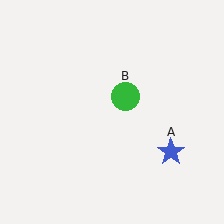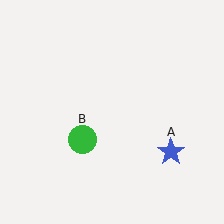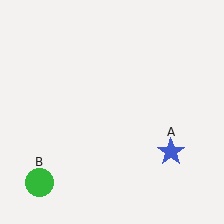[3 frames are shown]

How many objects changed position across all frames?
1 object changed position: green circle (object B).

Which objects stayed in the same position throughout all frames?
Blue star (object A) remained stationary.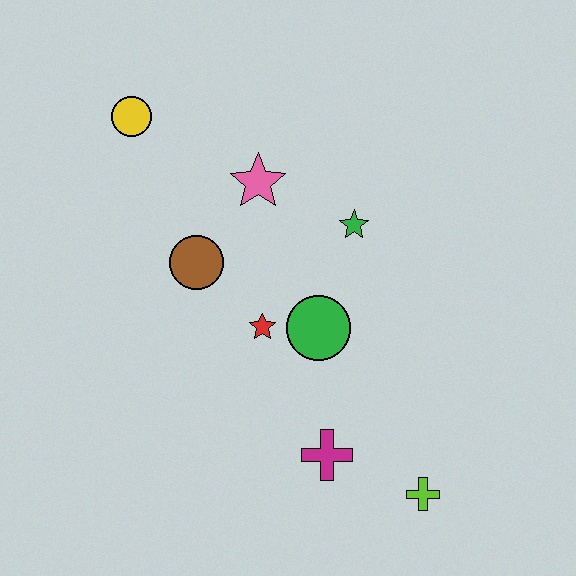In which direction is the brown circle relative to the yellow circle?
The brown circle is below the yellow circle.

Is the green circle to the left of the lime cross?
Yes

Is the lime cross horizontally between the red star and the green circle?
No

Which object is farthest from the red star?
The yellow circle is farthest from the red star.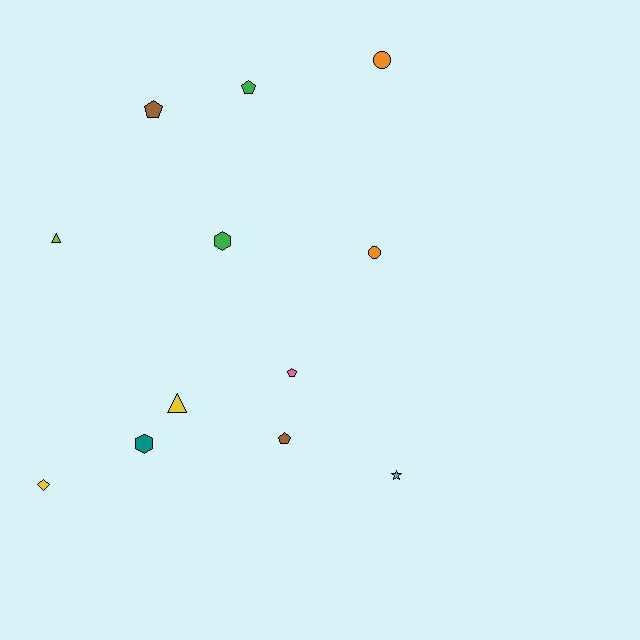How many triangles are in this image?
There are 2 triangles.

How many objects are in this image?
There are 12 objects.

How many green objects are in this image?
There are 2 green objects.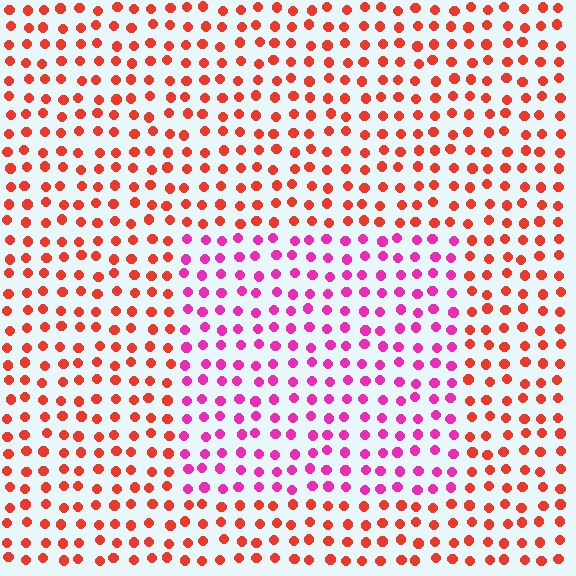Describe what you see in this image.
The image is filled with small red elements in a uniform arrangement. A rectangle-shaped region is visible where the elements are tinted to a slightly different hue, forming a subtle color boundary.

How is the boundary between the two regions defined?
The boundary is defined purely by a slight shift in hue (about 48 degrees). Spacing, size, and orientation are identical on both sides.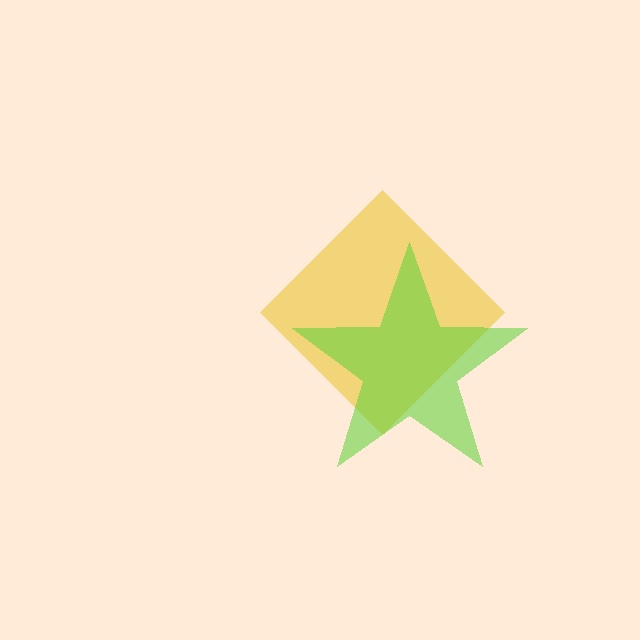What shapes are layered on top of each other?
The layered shapes are: a yellow diamond, a lime star.